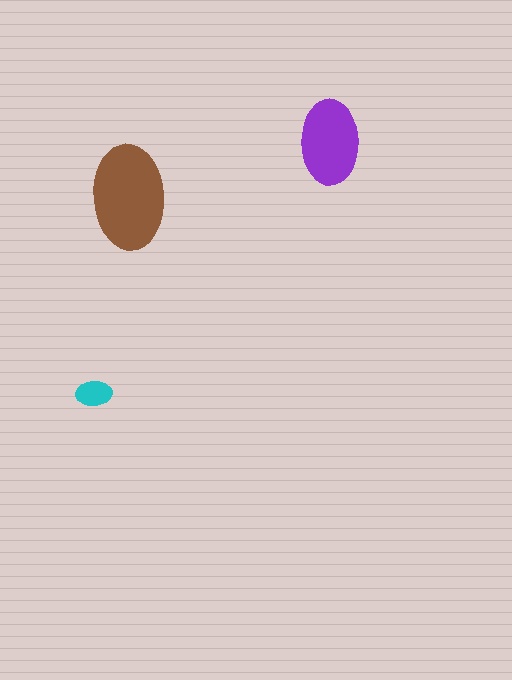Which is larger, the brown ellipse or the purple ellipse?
The brown one.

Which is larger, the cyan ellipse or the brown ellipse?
The brown one.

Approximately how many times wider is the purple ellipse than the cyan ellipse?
About 2.5 times wider.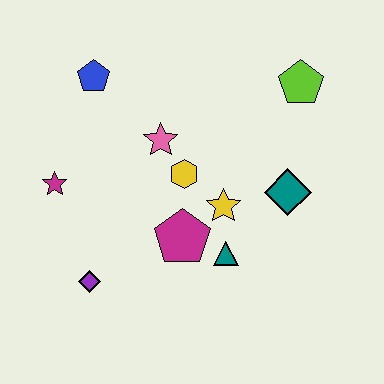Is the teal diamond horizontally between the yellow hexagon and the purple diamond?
No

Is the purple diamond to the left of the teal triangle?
Yes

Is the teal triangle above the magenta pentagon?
No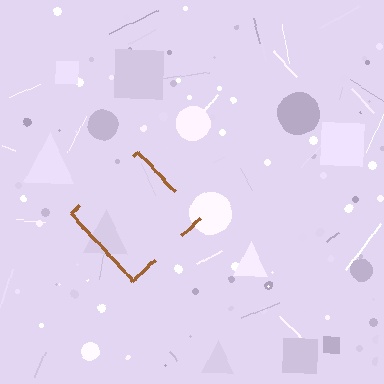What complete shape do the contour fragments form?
The contour fragments form a diamond.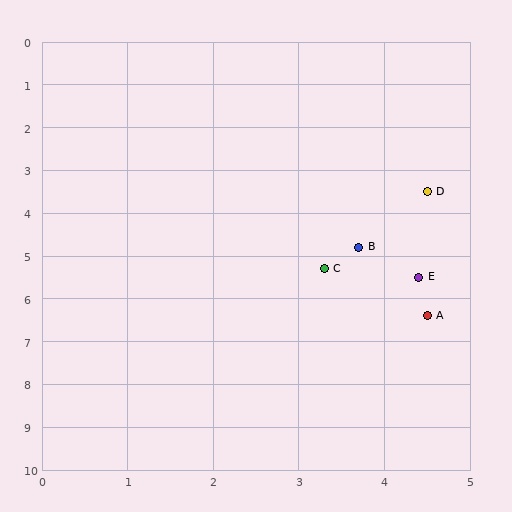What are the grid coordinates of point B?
Point B is at approximately (3.7, 4.8).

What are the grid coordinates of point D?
Point D is at approximately (4.5, 3.5).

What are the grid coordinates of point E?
Point E is at approximately (4.4, 5.5).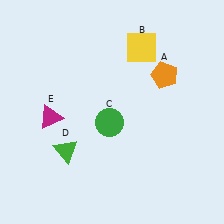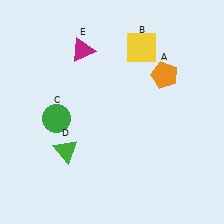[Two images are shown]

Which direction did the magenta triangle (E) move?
The magenta triangle (E) moved up.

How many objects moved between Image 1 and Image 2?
2 objects moved between the two images.